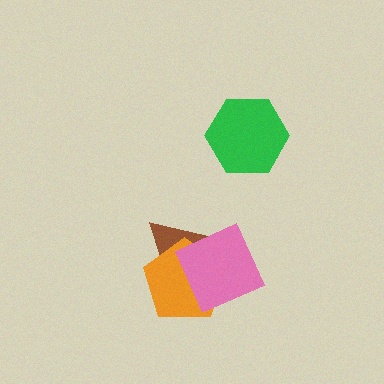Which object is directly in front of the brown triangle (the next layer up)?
The orange pentagon is directly in front of the brown triangle.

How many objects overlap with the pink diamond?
2 objects overlap with the pink diamond.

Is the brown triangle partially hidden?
Yes, it is partially covered by another shape.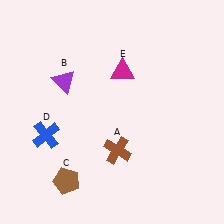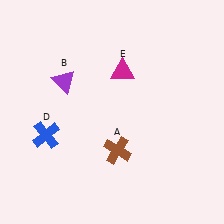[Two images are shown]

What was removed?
The brown pentagon (C) was removed in Image 2.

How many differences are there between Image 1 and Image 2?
There is 1 difference between the two images.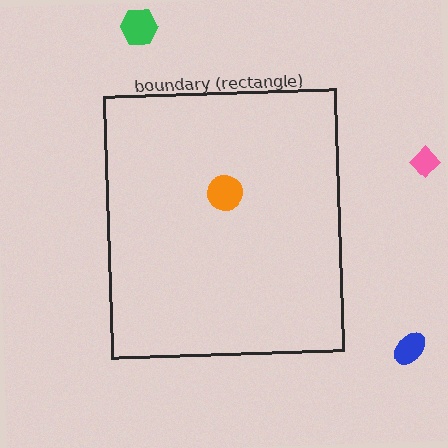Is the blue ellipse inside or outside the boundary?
Outside.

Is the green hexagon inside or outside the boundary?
Outside.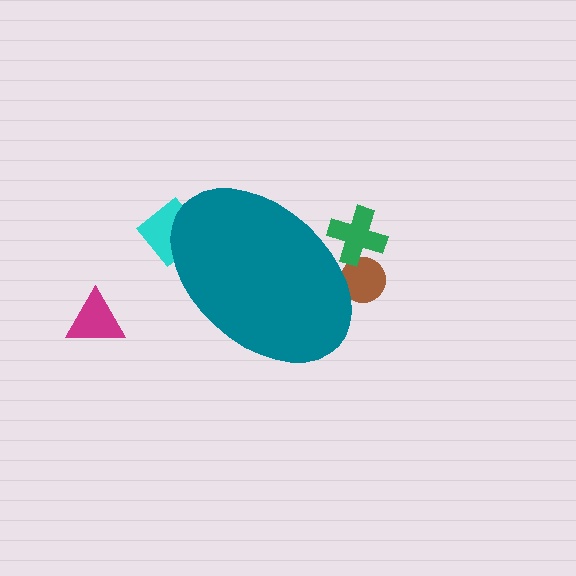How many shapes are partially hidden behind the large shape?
3 shapes are partially hidden.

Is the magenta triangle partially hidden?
No, the magenta triangle is fully visible.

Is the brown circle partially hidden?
Yes, the brown circle is partially hidden behind the teal ellipse.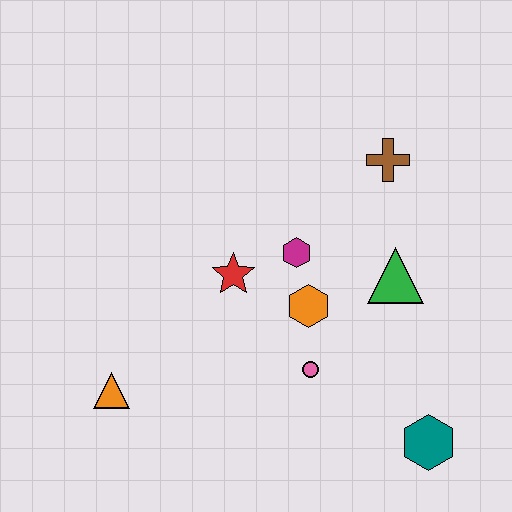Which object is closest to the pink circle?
The orange hexagon is closest to the pink circle.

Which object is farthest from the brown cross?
The orange triangle is farthest from the brown cross.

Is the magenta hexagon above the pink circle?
Yes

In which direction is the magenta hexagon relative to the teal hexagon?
The magenta hexagon is above the teal hexagon.